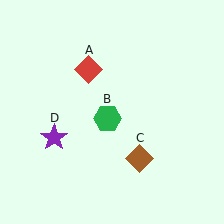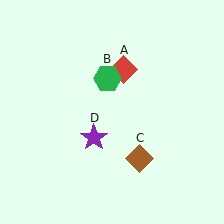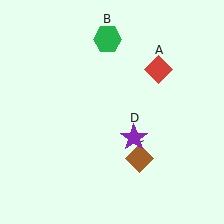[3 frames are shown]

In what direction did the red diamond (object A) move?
The red diamond (object A) moved right.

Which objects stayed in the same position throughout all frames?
Brown diamond (object C) remained stationary.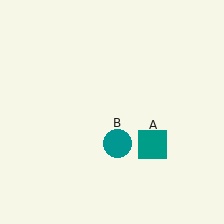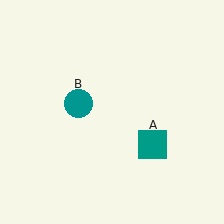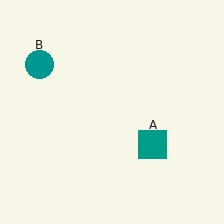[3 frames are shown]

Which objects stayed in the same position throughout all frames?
Teal square (object A) remained stationary.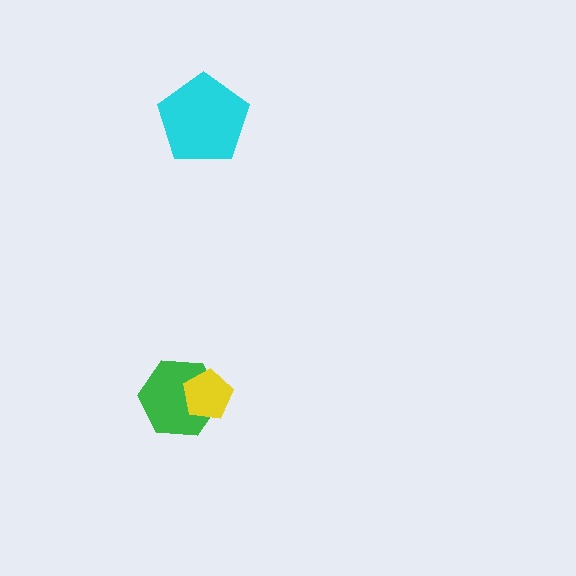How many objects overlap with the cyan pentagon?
0 objects overlap with the cyan pentagon.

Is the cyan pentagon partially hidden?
No, no other shape covers it.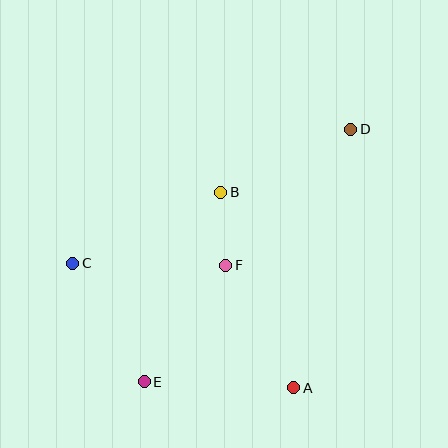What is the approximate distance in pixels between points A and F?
The distance between A and F is approximately 140 pixels.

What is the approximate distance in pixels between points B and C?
The distance between B and C is approximately 165 pixels.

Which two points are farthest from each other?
Points D and E are farthest from each other.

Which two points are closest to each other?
Points B and F are closest to each other.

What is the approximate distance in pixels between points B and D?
The distance between B and D is approximately 144 pixels.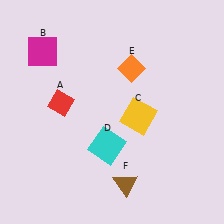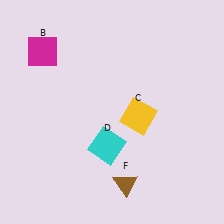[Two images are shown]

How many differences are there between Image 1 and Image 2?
There are 2 differences between the two images.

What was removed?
The red diamond (A), the orange diamond (E) were removed in Image 2.